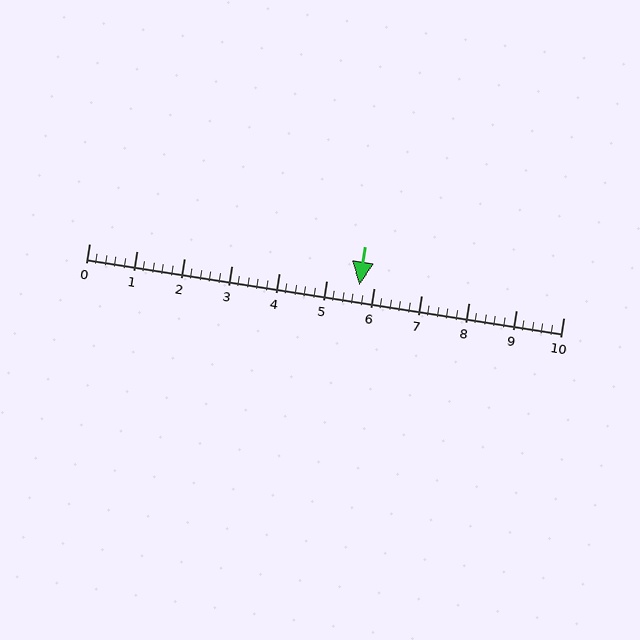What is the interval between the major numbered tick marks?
The major tick marks are spaced 1 units apart.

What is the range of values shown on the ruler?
The ruler shows values from 0 to 10.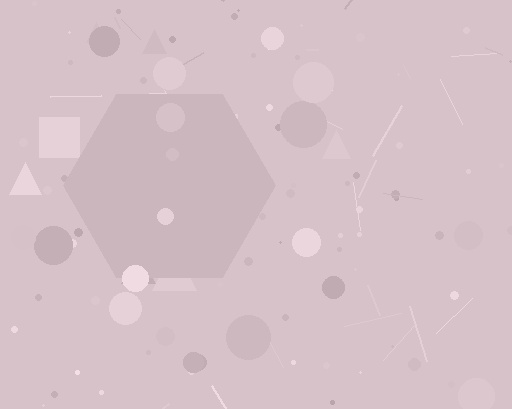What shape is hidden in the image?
A hexagon is hidden in the image.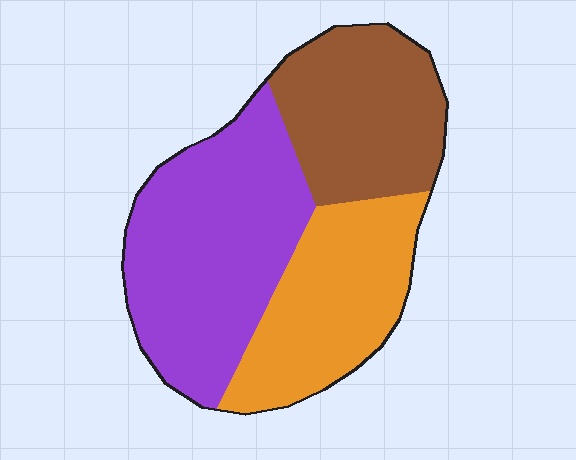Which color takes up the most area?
Purple, at roughly 45%.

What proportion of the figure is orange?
Orange takes up between a sixth and a third of the figure.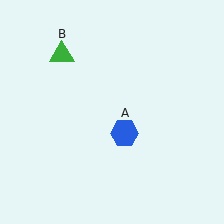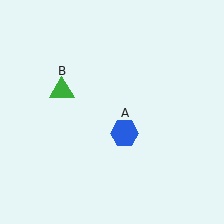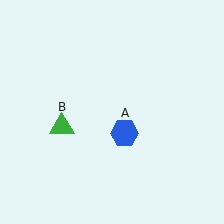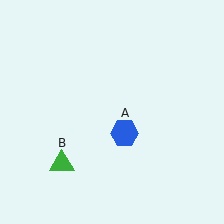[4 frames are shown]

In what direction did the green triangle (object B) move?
The green triangle (object B) moved down.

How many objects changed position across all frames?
1 object changed position: green triangle (object B).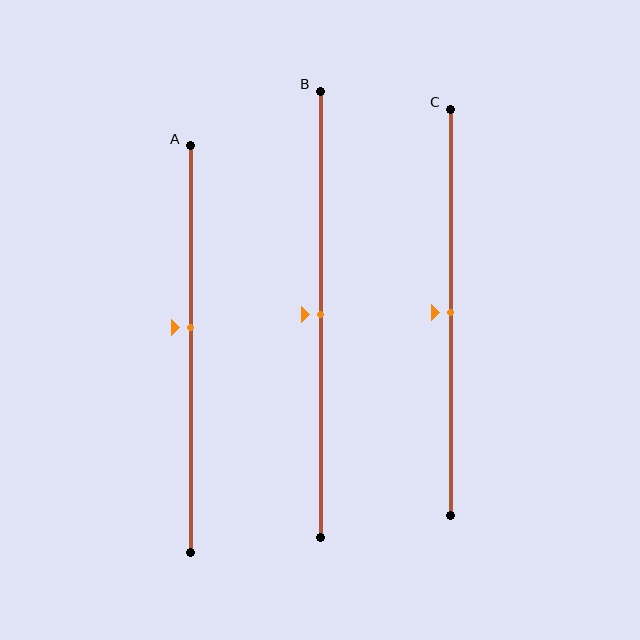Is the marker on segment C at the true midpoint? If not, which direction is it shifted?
Yes, the marker on segment C is at the true midpoint.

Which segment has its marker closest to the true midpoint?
Segment B has its marker closest to the true midpoint.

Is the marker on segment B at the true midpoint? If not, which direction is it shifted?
Yes, the marker on segment B is at the true midpoint.